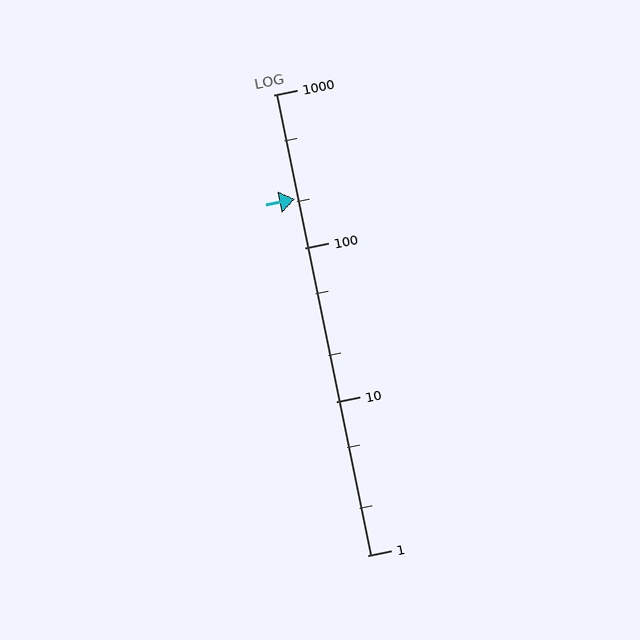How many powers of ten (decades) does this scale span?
The scale spans 3 decades, from 1 to 1000.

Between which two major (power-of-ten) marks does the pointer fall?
The pointer is between 100 and 1000.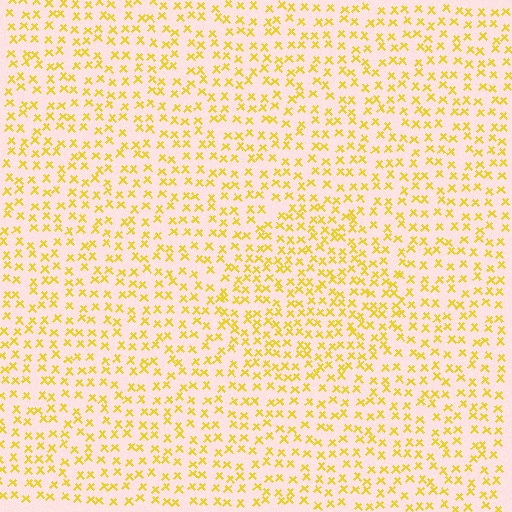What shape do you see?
I see a circle.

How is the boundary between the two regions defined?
The boundary is defined by a change in element density (approximately 1.4x ratio). All elements are the same color, size, and shape.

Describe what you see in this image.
The image contains small yellow elements arranged at two different densities. A circle-shaped region is visible where the elements are more densely packed than the surrounding area.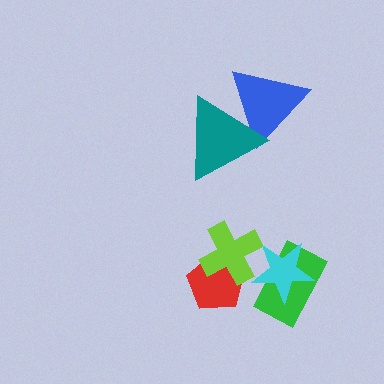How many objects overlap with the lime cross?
2 objects overlap with the lime cross.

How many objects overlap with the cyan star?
2 objects overlap with the cyan star.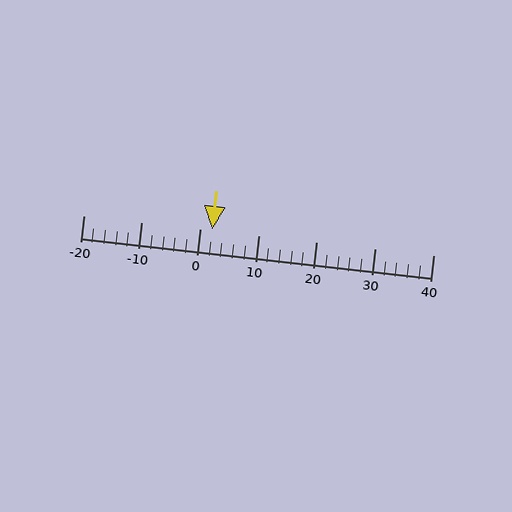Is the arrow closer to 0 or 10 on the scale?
The arrow is closer to 0.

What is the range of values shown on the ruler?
The ruler shows values from -20 to 40.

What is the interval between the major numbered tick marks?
The major tick marks are spaced 10 units apart.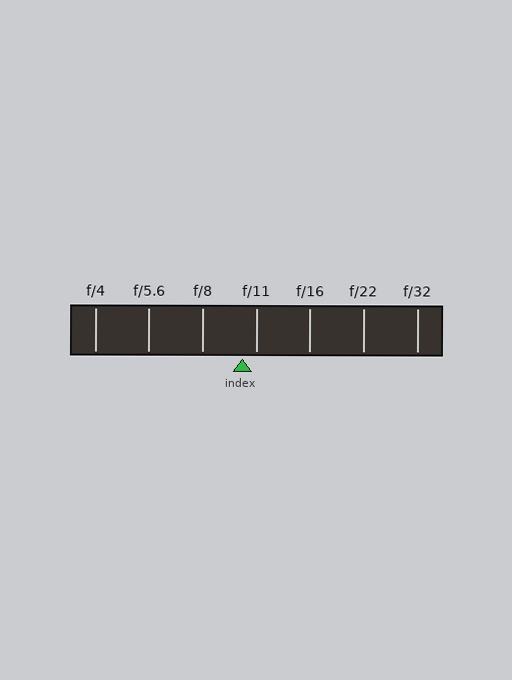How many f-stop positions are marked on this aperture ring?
There are 7 f-stop positions marked.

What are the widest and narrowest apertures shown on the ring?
The widest aperture shown is f/4 and the narrowest is f/32.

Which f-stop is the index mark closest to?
The index mark is closest to f/11.